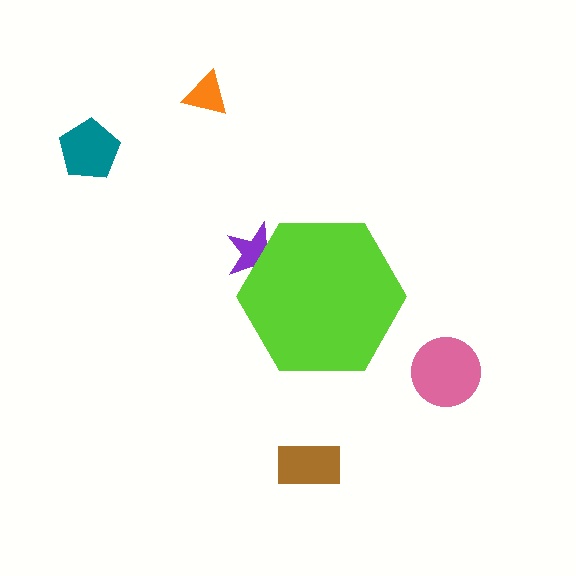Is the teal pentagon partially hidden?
No, the teal pentagon is fully visible.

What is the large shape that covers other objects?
A lime hexagon.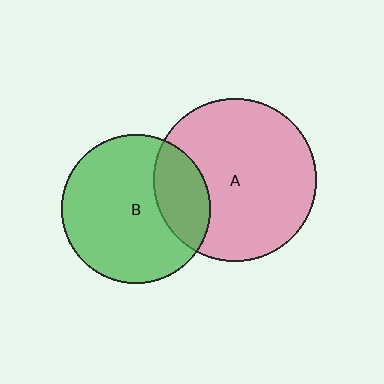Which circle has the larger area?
Circle A (pink).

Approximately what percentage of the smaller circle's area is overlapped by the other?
Approximately 25%.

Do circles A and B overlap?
Yes.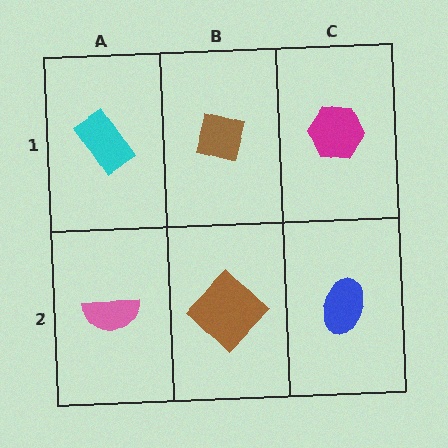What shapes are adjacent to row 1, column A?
A pink semicircle (row 2, column A), a brown square (row 1, column B).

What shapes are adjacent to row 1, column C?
A blue ellipse (row 2, column C), a brown square (row 1, column B).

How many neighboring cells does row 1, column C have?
2.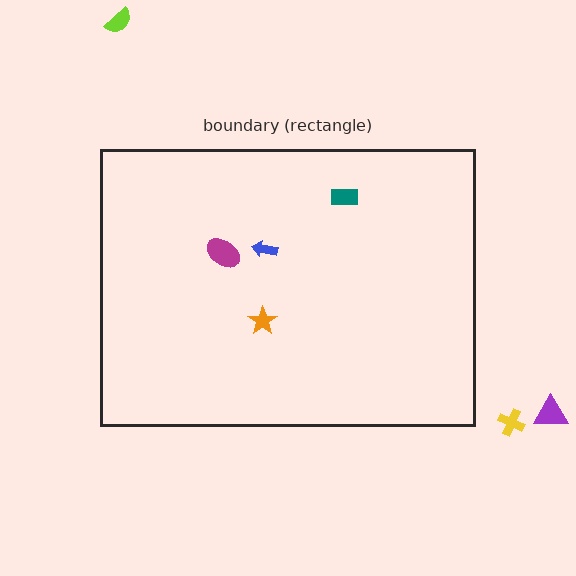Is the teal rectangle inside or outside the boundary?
Inside.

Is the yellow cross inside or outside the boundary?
Outside.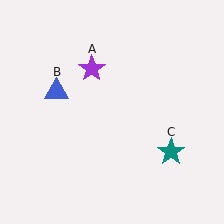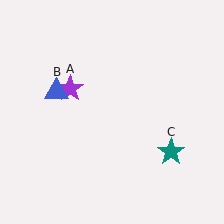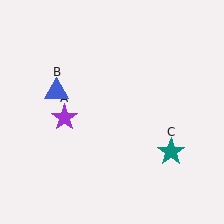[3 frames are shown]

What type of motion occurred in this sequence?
The purple star (object A) rotated counterclockwise around the center of the scene.